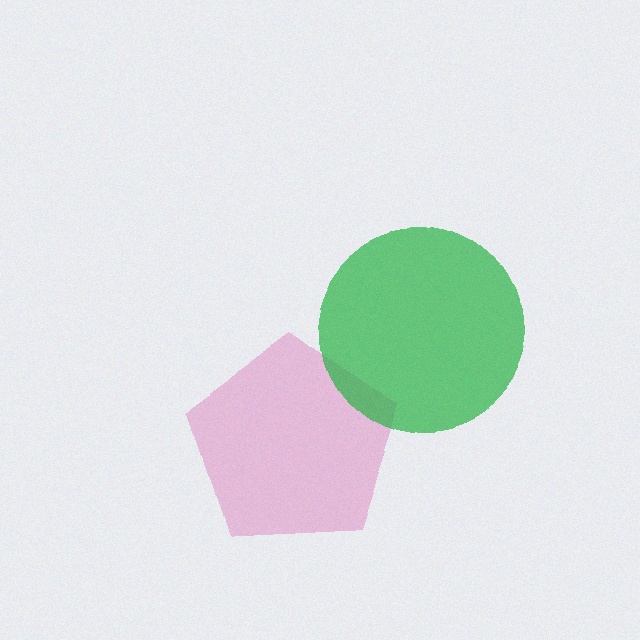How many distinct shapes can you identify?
There are 2 distinct shapes: a pink pentagon, a green circle.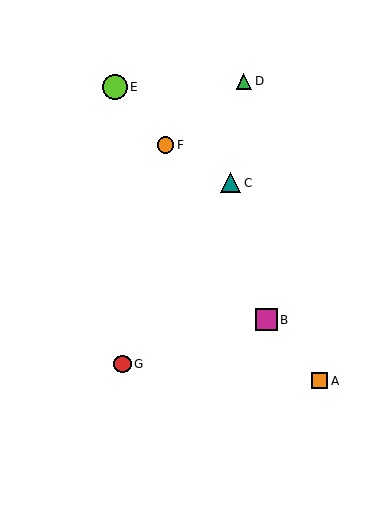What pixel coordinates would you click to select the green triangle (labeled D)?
Click at (244, 81) to select the green triangle D.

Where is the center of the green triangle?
The center of the green triangle is at (244, 81).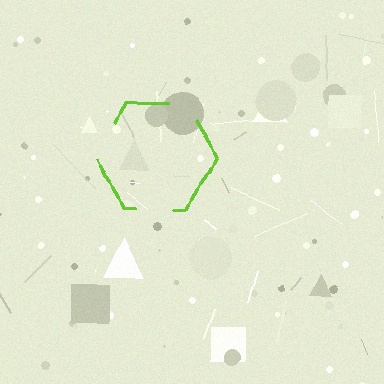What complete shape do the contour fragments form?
The contour fragments form a hexagon.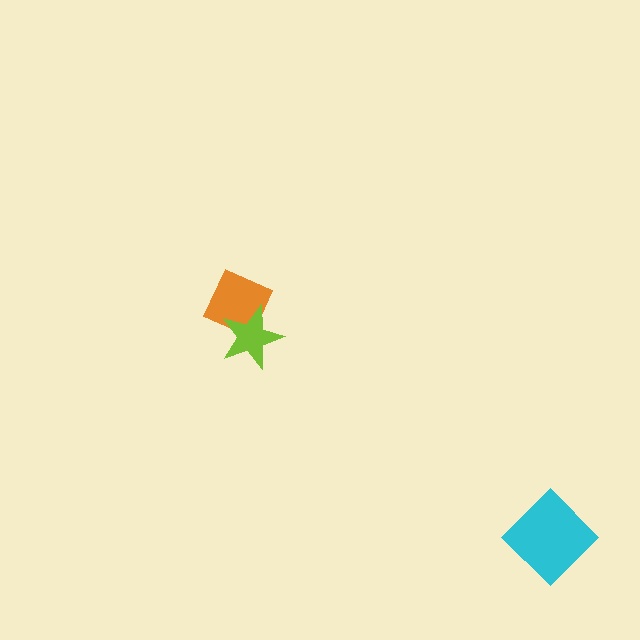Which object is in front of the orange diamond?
The lime star is in front of the orange diamond.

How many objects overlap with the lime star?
1 object overlaps with the lime star.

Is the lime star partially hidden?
No, no other shape covers it.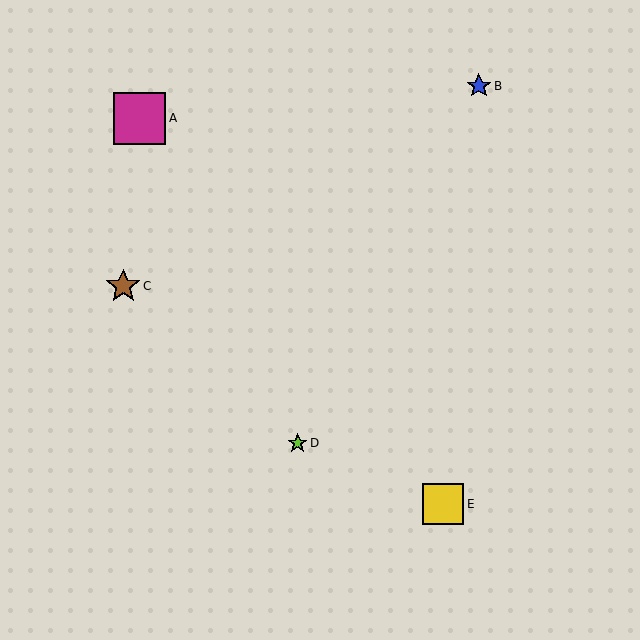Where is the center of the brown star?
The center of the brown star is at (123, 286).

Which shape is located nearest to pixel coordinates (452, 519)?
The yellow square (labeled E) at (443, 504) is nearest to that location.